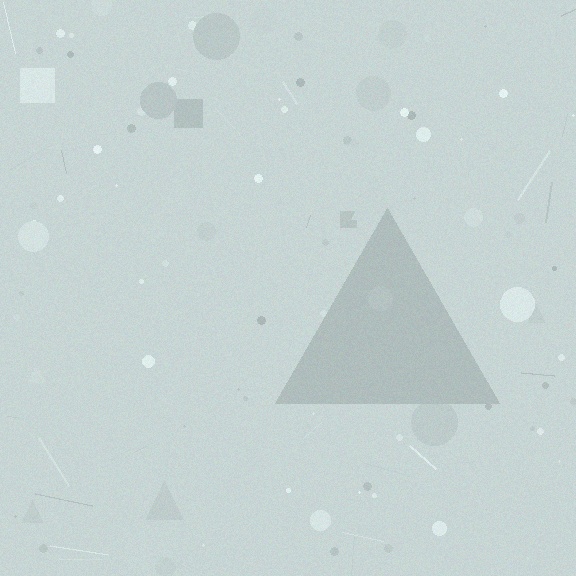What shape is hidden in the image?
A triangle is hidden in the image.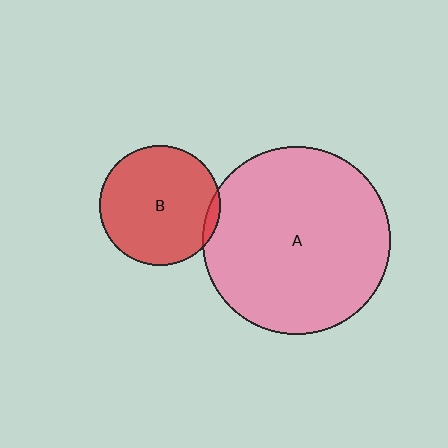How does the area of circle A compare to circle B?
Approximately 2.4 times.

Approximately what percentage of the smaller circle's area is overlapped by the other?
Approximately 5%.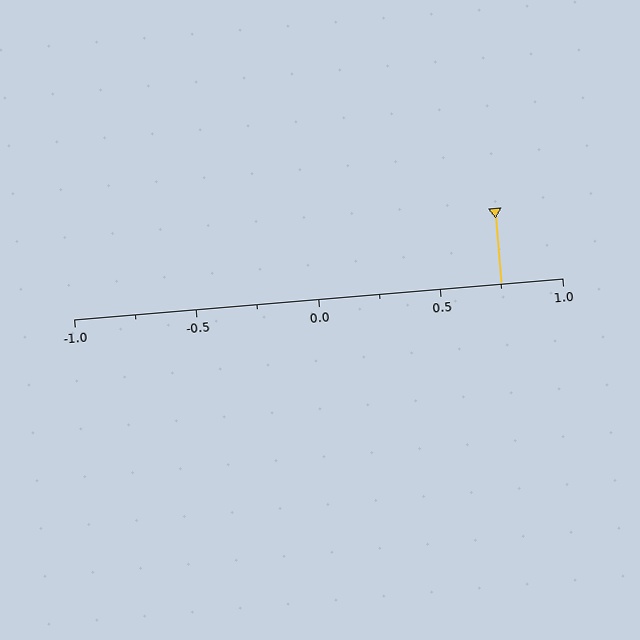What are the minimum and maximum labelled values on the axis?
The axis runs from -1.0 to 1.0.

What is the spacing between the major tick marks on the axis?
The major ticks are spaced 0.5 apart.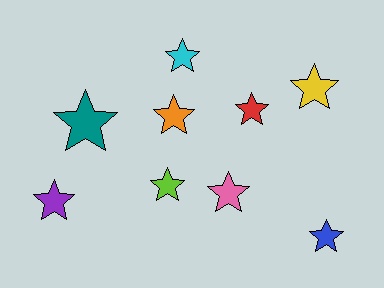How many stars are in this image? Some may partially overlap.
There are 9 stars.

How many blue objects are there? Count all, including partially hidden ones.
There is 1 blue object.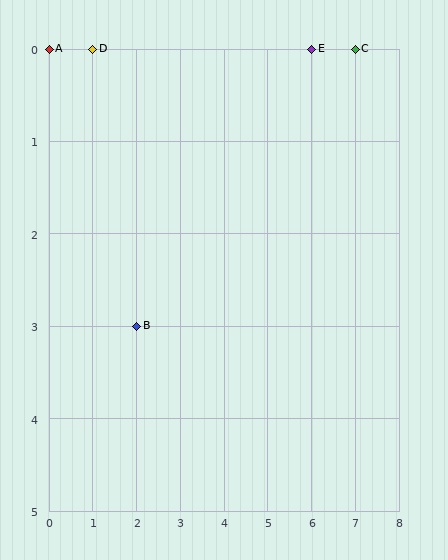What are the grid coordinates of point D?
Point D is at grid coordinates (1, 0).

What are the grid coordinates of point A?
Point A is at grid coordinates (0, 0).